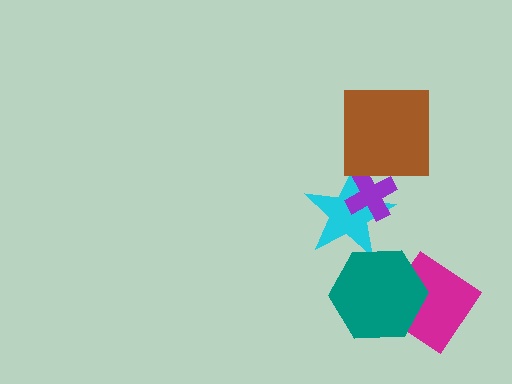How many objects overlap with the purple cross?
1 object overlaps with the purple cross.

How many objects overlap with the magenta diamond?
1 object overlaps with the magenta diamond.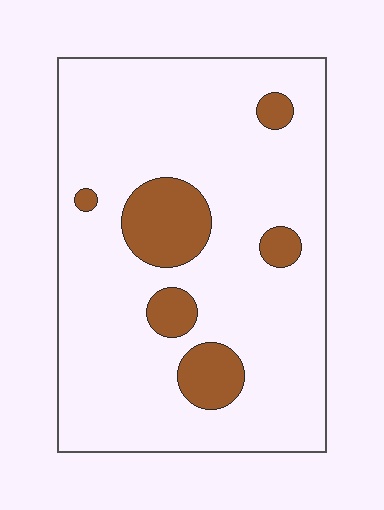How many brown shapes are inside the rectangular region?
6.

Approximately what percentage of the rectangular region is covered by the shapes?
Approximately 15%.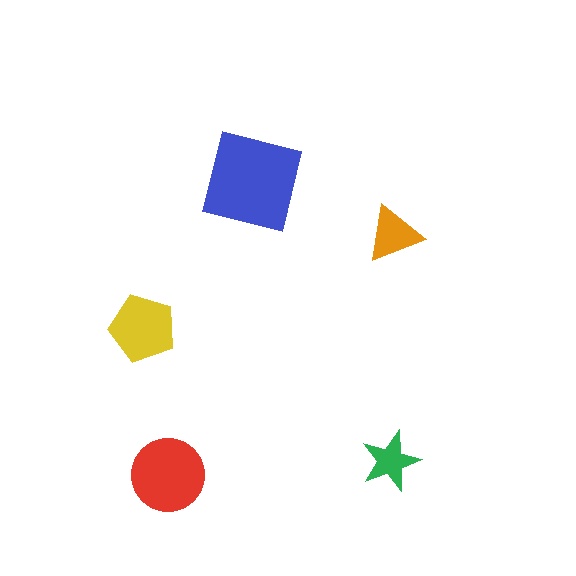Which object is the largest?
The blue square.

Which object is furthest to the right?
The orange triangle is rightmost.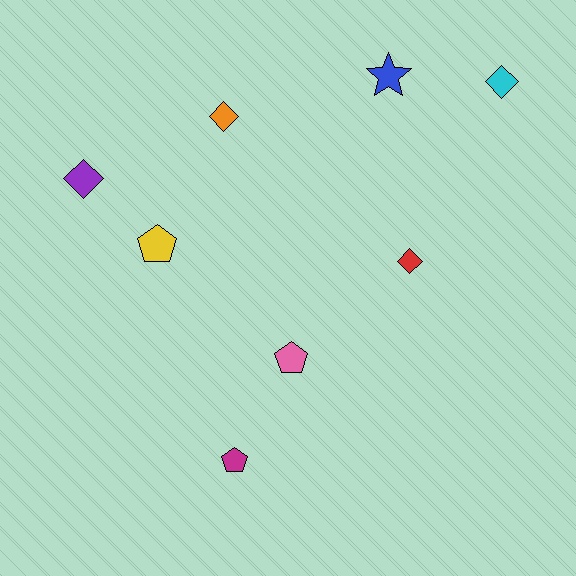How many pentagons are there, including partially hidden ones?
There are 3 pentagons.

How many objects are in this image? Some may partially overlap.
There are 8 objects.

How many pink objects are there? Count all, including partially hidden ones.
There is 1 pink object.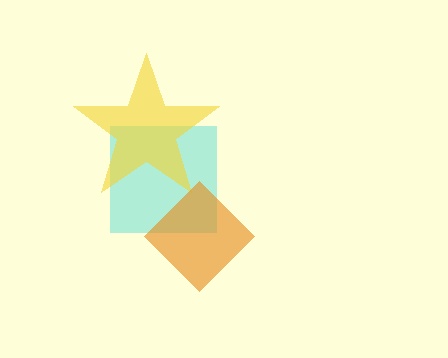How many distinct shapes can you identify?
There are 3 distinct shapes: a cyan square, a yellow star, an orange diamond.